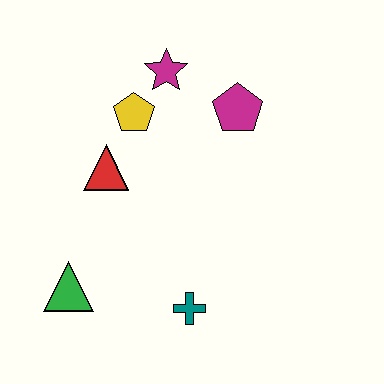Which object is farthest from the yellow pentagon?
The teal cross is farthest from the yellow pentagon.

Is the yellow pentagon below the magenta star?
Yes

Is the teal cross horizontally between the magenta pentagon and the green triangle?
Yes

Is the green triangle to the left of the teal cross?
Yes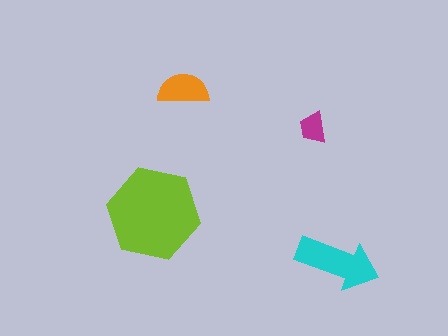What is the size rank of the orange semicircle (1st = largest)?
3rd.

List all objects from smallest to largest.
The magenta trapezoid, the orange semicircle, the cyan arrow, the lime hexagon.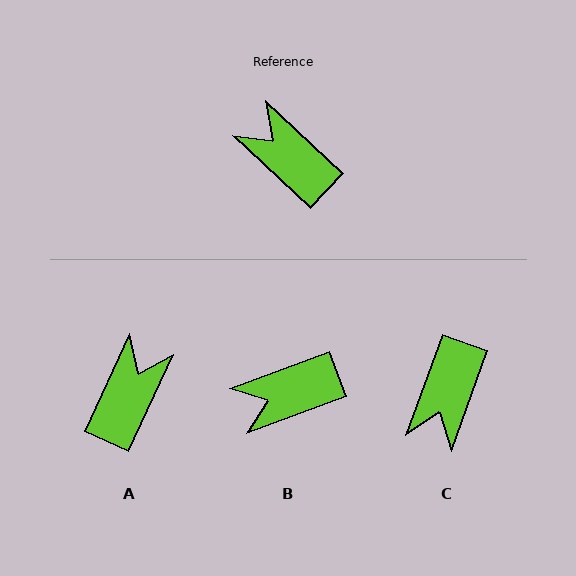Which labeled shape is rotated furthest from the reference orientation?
C, about 113 degrees away.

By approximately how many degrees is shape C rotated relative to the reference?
Approximately 113 degrees counter-clockwise.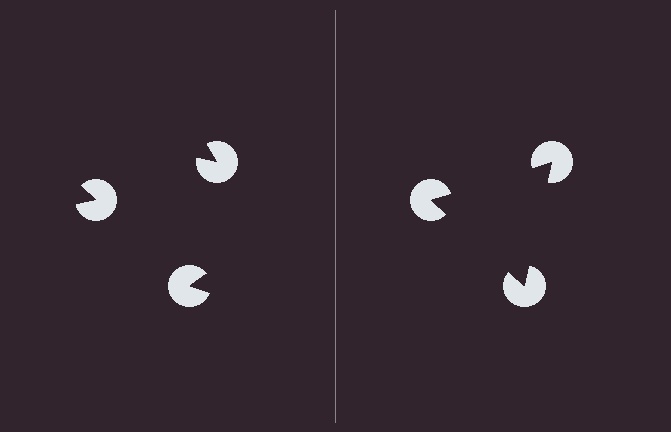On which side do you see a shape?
An illusory triangle appears on the right side. On the left side the wedge cuts are rotated, so no coherent shape forms.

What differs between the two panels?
The pac-man discs are positioned identically on both sides; only the wedge orientations differ. On the right they align to a triangle; on the left they are misaligned.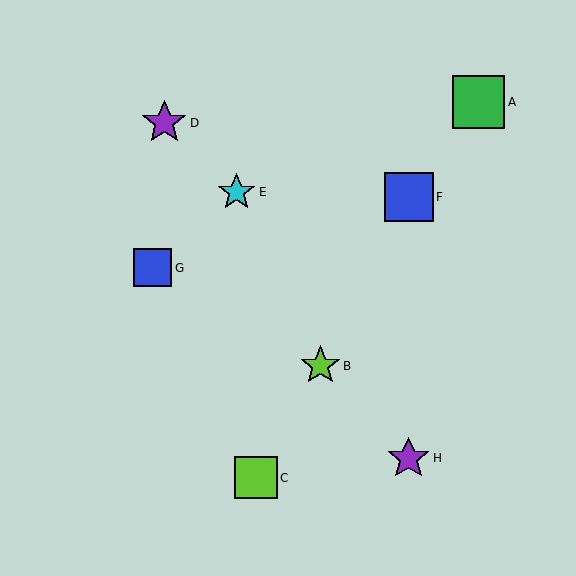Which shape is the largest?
The green square (labeled A) is the largest.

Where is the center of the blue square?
The center of the blue square is at (153, 268).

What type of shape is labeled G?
Shape G is a blue square.